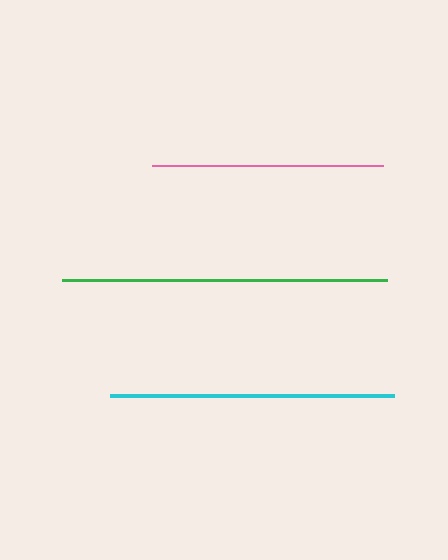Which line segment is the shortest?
The pink line is the shortest at approximately 231 pixels.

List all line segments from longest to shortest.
From longest to shortest: green, cyan, pink.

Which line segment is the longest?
The green line is the longest at approximately 325 pixels.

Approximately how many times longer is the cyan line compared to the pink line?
The cyan line is approximately 1.2 times the length of the pink line.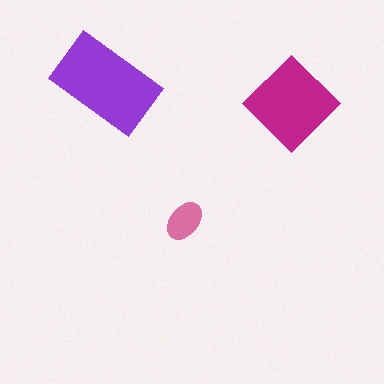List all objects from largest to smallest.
The purple rectangle, the magenta diamond, the pink ellipse.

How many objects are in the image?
There are 3 objects in the image.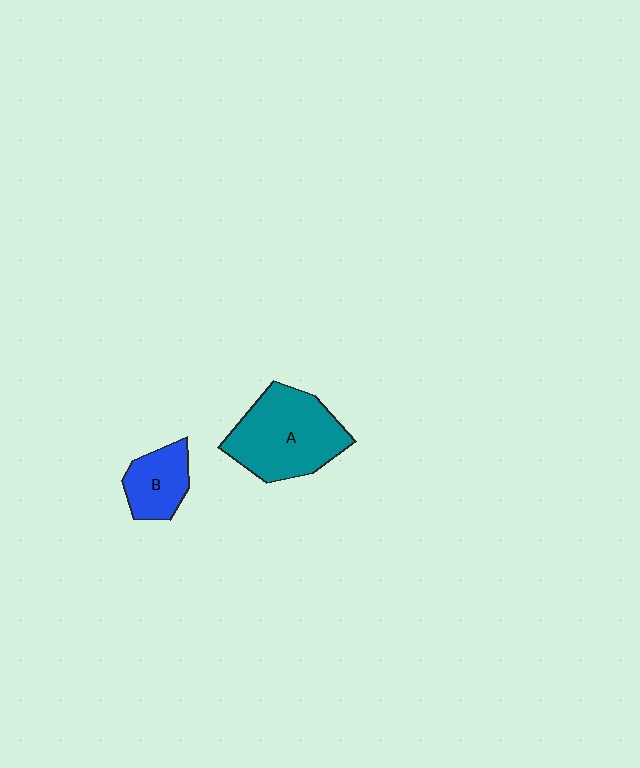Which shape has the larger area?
Shape A (teal).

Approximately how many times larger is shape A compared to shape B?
Approximately 2.0 times.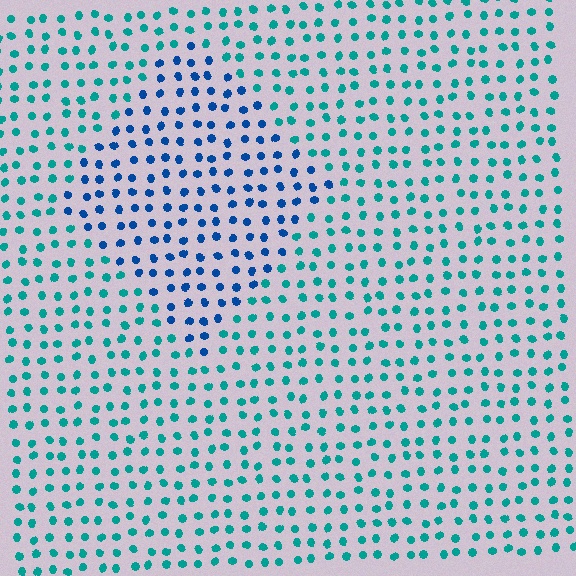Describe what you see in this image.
The image is filled with small teal elements in a uniform arrangement. A diamond-shaped region is visible where the elements are tinted to a slightly different hue, forming a subtle color boundary.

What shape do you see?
I see a diamond.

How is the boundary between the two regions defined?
The boundary is defined purely by a slight shift in hue (about 37 degrees). Spacing, size, and orientation are identical on both sides.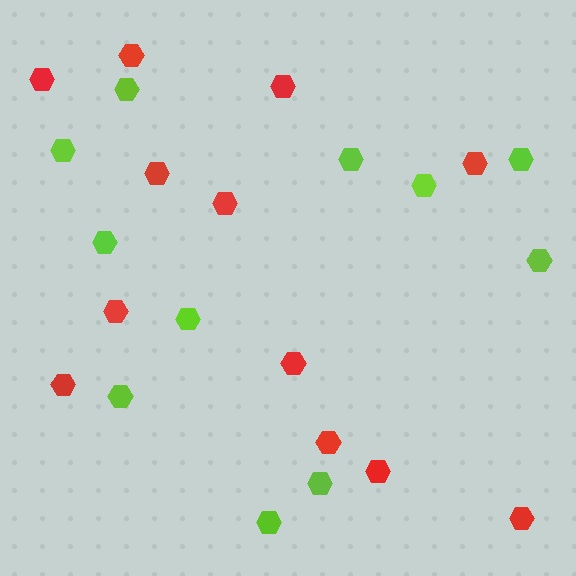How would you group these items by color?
There are 2 groups: one group of lime hexagons (11) and one group of red hexagons (12).